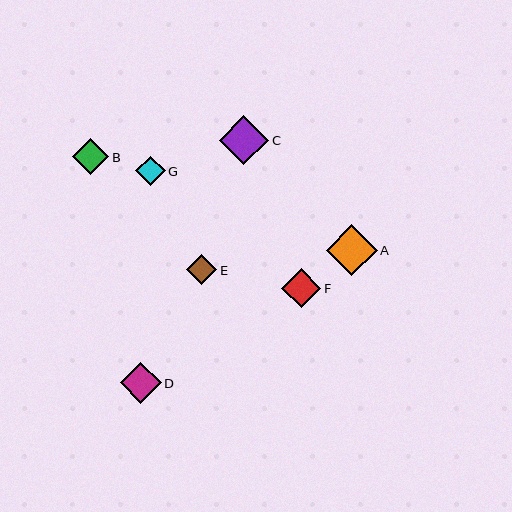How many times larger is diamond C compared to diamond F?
Diamond C is approximately 1.3 times the size of diamond F.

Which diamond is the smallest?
Diamond G is the smallest with a size of approximately 29 pixels.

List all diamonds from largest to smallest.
From largest to smallest: A, C, D, F, B, E, G.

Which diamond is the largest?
Diamond A is the largest with a size of approximately 51 pixels.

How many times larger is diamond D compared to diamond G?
Diamond D is approximately 1.4 times the size of diamond G.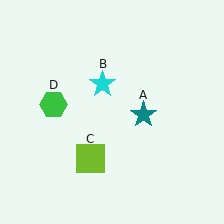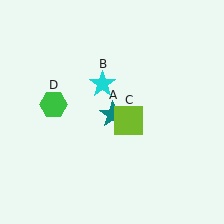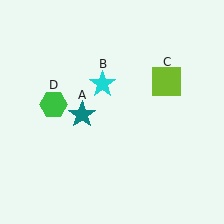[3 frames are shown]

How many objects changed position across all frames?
2 objects changed position: teal star (object A), lime square (object C).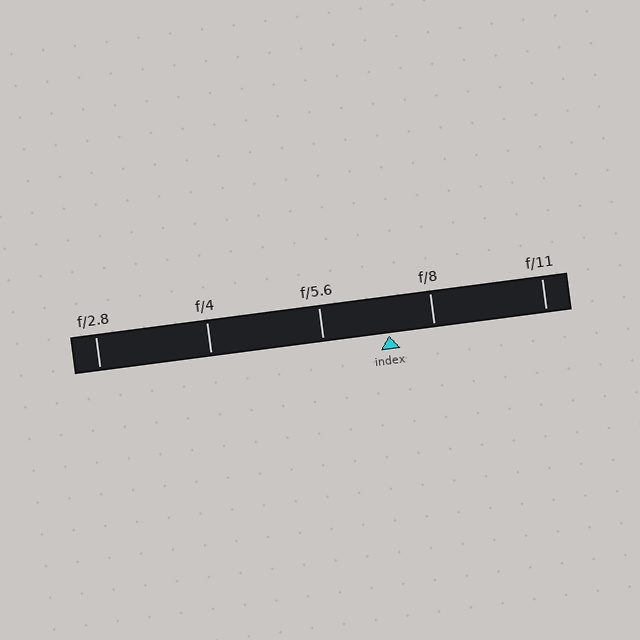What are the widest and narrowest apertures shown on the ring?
The widest aperture shown is f/2.8 and the narrowest is f/11.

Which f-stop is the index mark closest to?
The index mark is closest to f/8.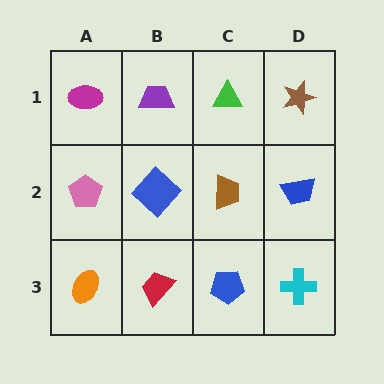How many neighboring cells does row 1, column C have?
3.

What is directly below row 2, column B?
A red trapezoid.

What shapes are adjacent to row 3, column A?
A pink pentagon (row 2, column A), a red trapezoid (row 3, column B).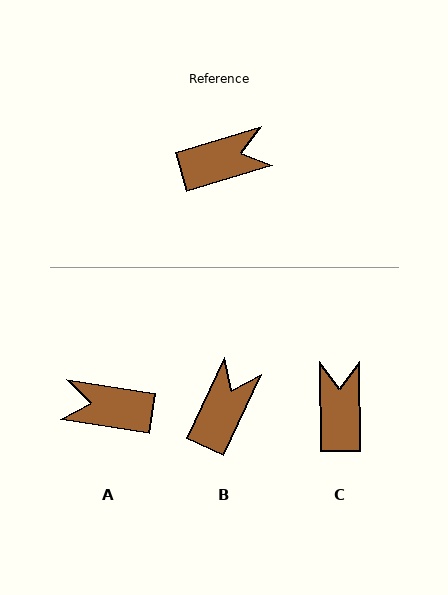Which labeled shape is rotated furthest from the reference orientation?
A, about 154 degrees away.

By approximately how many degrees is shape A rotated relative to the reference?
Approximately 154 degrees counter-clockwise.